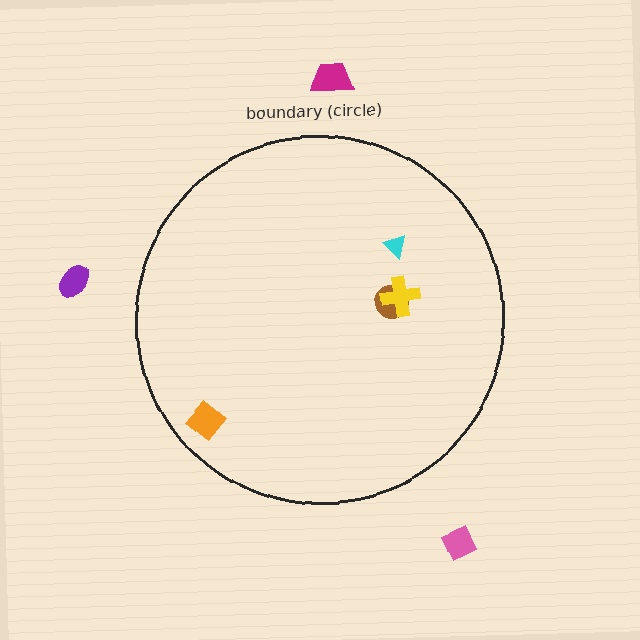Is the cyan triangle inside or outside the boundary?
Inside.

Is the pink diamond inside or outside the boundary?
Outside.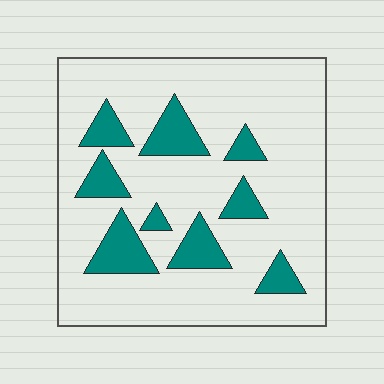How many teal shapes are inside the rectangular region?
9.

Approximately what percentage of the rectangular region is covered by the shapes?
Approximately 20%.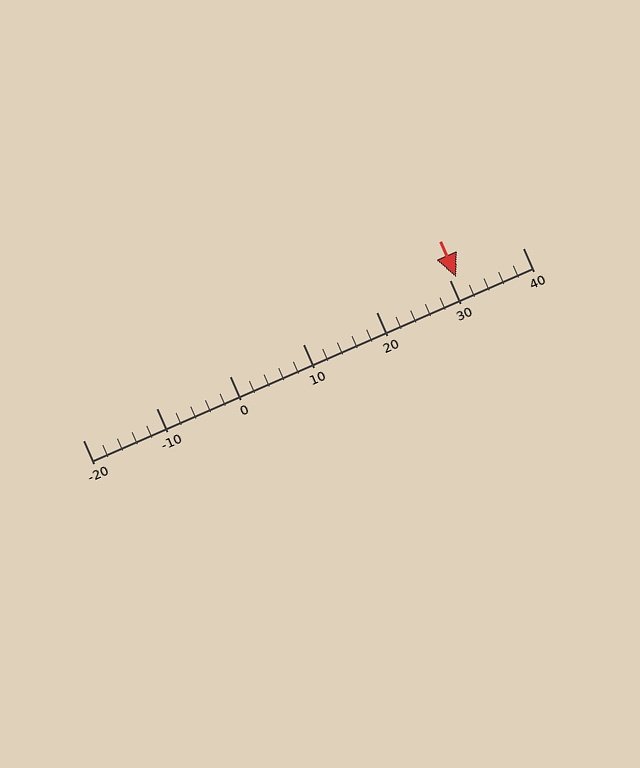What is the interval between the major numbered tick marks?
The major tick marks are spaced 10 units apart.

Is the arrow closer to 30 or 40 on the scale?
The arrow is closer to 30.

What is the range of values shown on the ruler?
The ruler shows values from -20 to 40.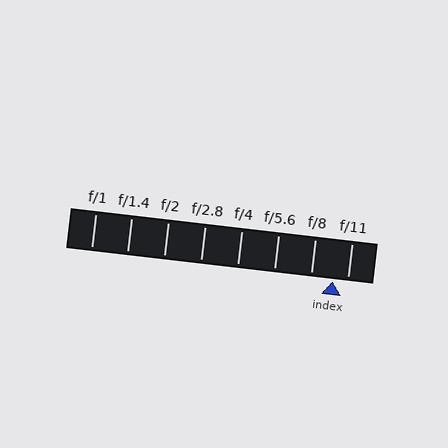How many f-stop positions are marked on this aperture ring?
There are 8 f-stop positions marked.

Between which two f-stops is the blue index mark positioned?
The index mark is between f/8 and f/11.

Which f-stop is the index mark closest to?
The index mark is closest to f/11.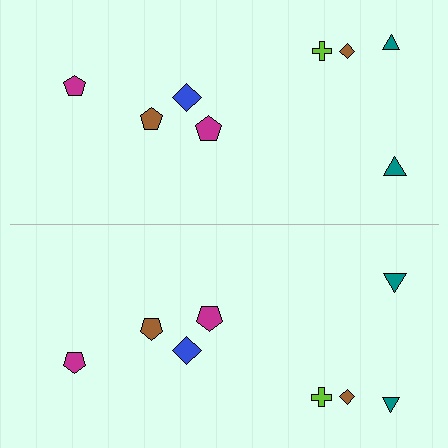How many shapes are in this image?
There are 16 shapes in this image.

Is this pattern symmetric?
Yes, this pattern has bilateral (reflection) symmetry.